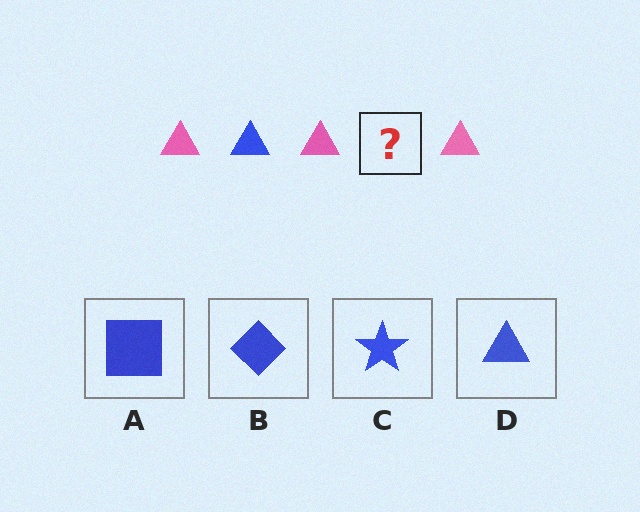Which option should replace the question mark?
Option D.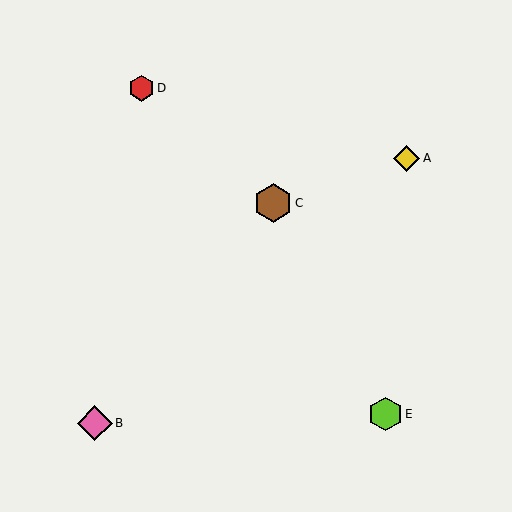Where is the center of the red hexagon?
The center of the red hexagon is at (141, 88).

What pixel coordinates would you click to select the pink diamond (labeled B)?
Click at (95, 423) to select the pink diamond B.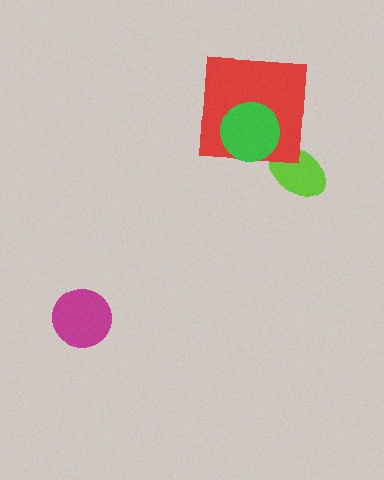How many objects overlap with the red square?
1 object overlaps with the red square.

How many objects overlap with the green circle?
1 object overlaps with the green circle.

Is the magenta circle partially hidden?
No, no other shape covers it.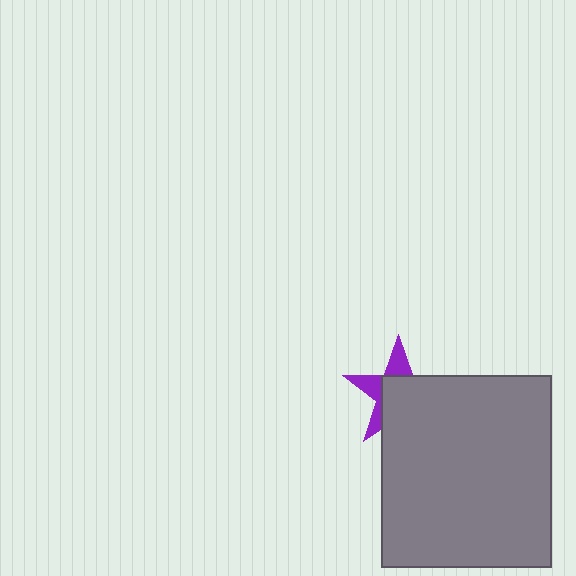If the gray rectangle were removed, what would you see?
You would see the complete purple star.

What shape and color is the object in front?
The object in front is a gray rectangle.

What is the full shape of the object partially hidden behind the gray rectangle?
The partially hidden object is a purple star.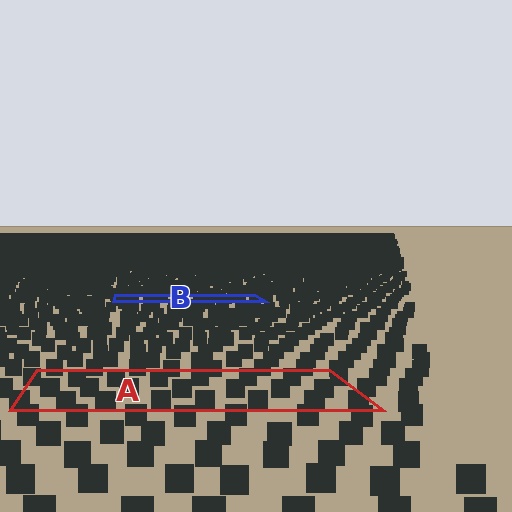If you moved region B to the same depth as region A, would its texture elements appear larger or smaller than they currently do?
They would appear larger. At a closer depth, the same texture elements are projected at a bigger on-screen size.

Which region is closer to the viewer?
Region A is closer. The texture elements there are larger and more spread out.